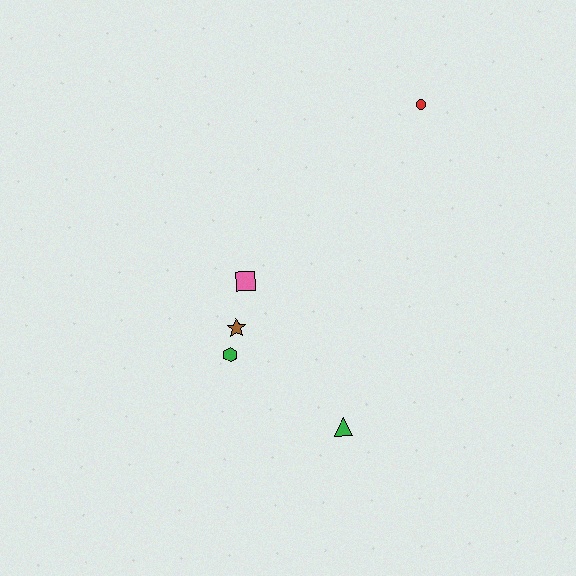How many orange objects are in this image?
There are no orange objects.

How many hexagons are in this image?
There is 1 hexagon.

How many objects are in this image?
There are 5 objects.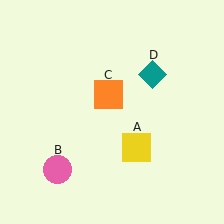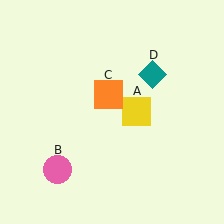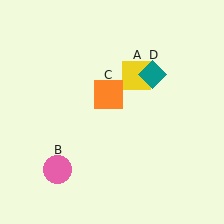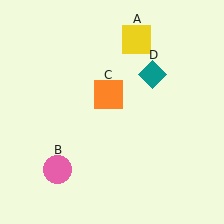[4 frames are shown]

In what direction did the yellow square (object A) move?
The yellow square (object A) moved up.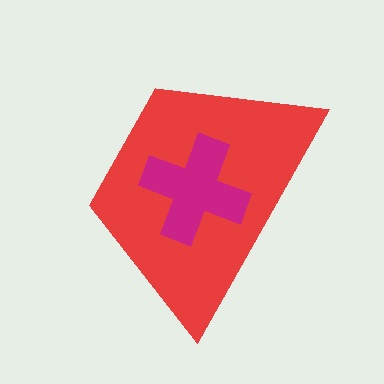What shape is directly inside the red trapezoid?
The magenta cross.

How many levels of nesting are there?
2.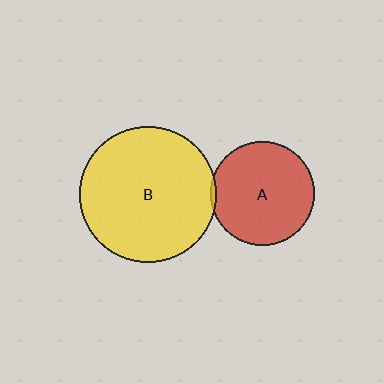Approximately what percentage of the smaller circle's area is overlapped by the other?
Approximately 5%.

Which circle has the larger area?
Circle B (yellow).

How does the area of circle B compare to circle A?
Approximately 1.7 times.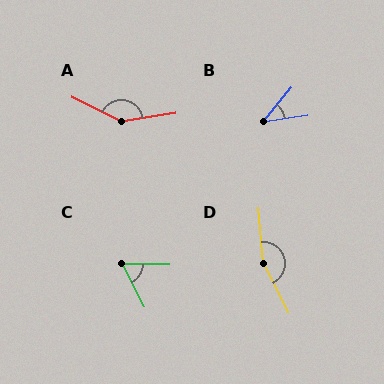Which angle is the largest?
D, at approximately 159 degrees.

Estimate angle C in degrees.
Approximately 62 degrees.